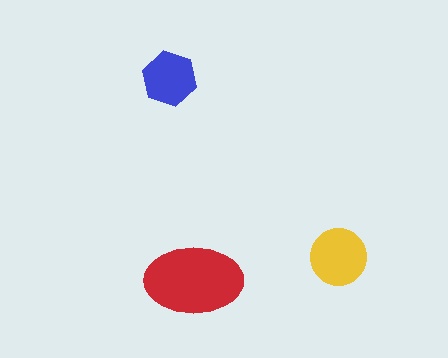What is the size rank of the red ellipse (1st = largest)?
1st.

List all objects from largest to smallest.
The red ellipse, the yellow circle, the blue hexagon.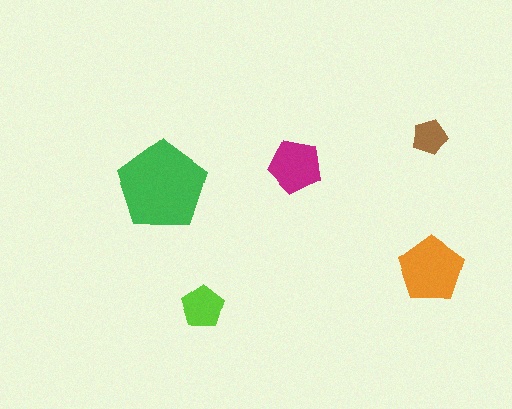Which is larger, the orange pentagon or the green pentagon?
The green one.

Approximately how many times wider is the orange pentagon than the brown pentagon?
About 2 times wider.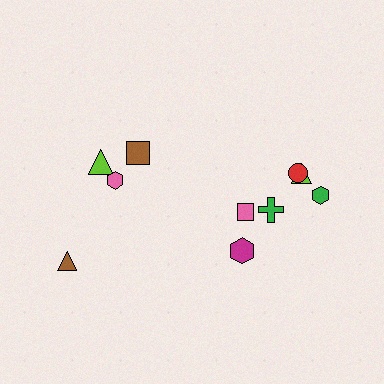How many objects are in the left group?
There are 4 objects.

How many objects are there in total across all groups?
There are 10 objects.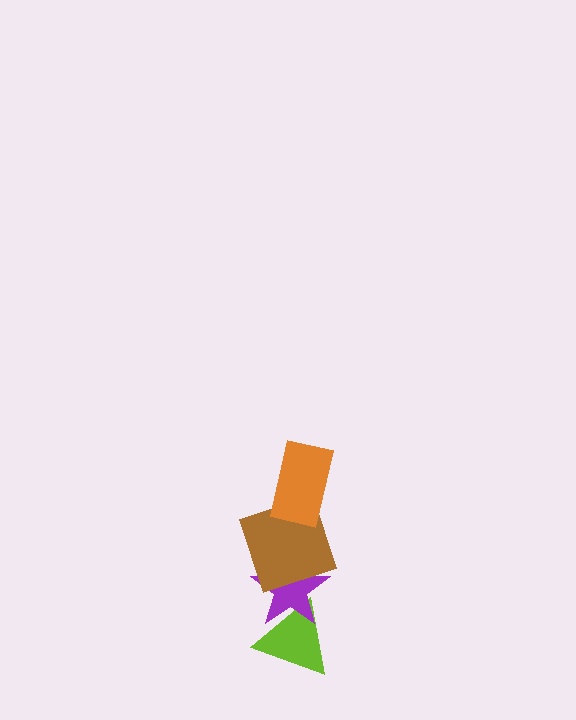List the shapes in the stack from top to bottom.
From top to bottom: the orange rectangle, the brown square, the purple star, the lime triangle.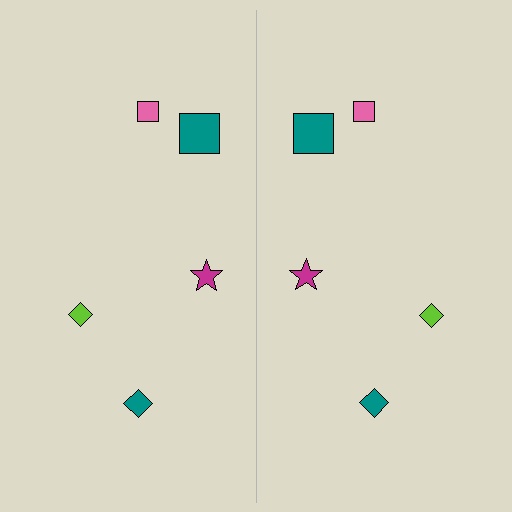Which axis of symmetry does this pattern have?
The pattern has a vertical axis of symmetry running through the center of the image.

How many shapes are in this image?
There are 10 shapes in this image.